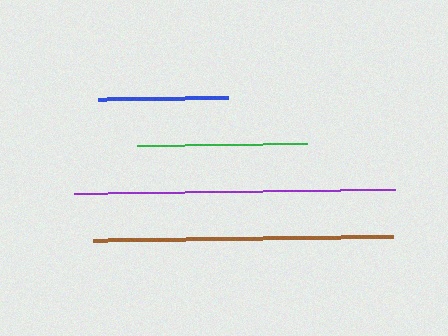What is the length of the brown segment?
The brown segment is approximately 300 pixels long.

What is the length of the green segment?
The green segment is approximately 170 pixels long.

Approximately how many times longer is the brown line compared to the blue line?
The brown line is approximately 2.3 times the length of the blue line.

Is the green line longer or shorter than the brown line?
The brown line is longer than the green line.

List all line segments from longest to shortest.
From longest to shortest: purple, brown, green, blue.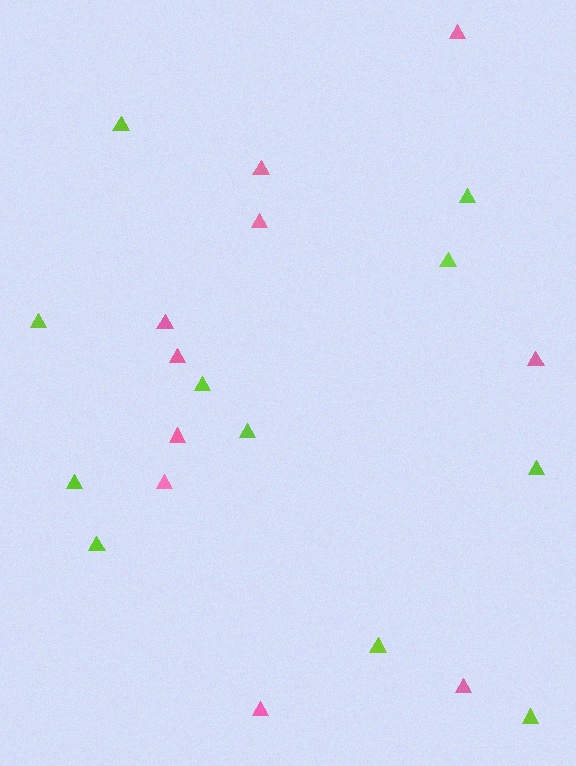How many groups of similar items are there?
There are 2 groups: one group of pink triangles (10) and one group of lime triangles (11).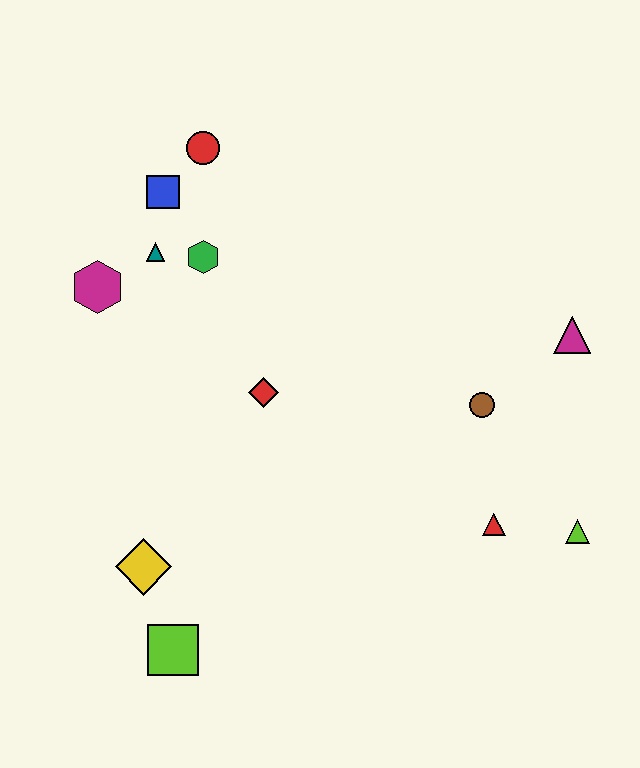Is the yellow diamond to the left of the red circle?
Yes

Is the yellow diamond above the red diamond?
No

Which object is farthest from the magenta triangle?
The lime square is farthest from the magenta triangle.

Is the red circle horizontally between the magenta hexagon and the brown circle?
Yes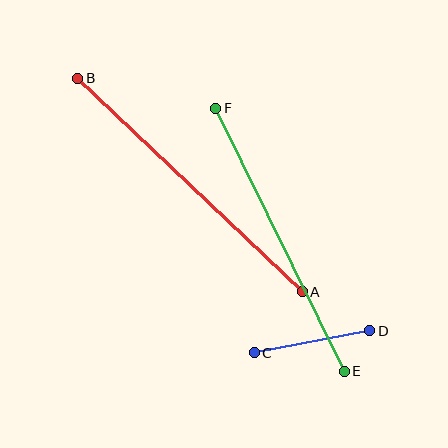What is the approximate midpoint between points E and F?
The midpoint is at approximately (280, 240) pixels.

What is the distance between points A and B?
The distance is approximately 310 pixels.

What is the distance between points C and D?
The distance is approximately 117 pixels.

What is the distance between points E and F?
The distance is approximately 293 pixels.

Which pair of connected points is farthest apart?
Points A and B are farthest apart.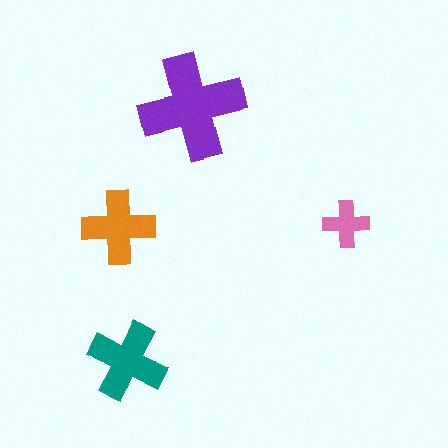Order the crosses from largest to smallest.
the purple one, the teal one, the orange one, the pink one.